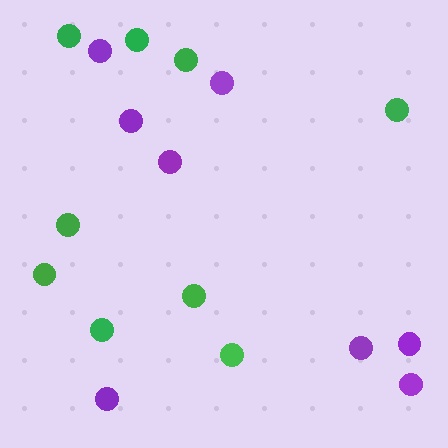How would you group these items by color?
There are 2 groups: one group of purple circles (8) and one group of green circles (9).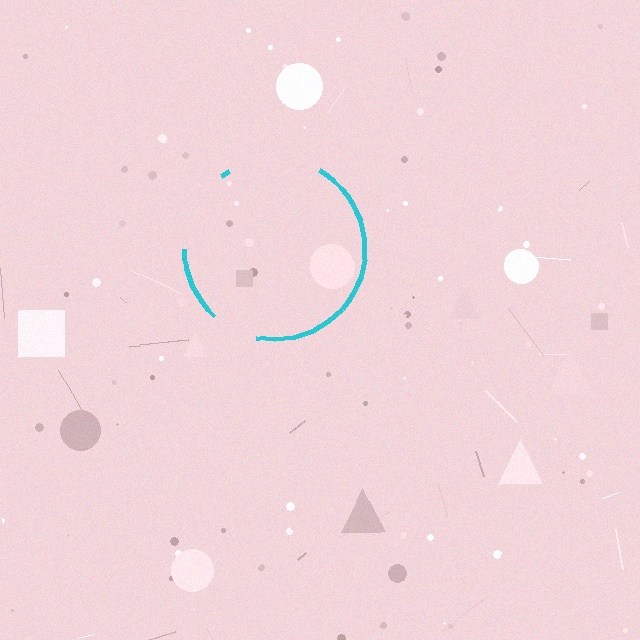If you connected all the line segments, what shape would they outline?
They would outline a circle.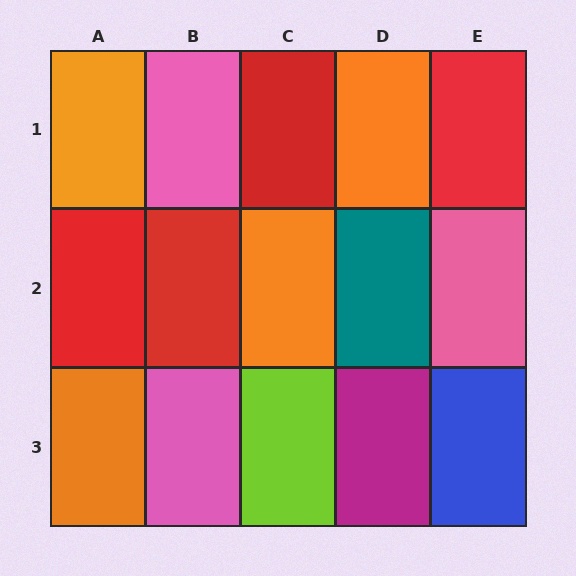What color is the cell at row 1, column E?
Red.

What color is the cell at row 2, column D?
Teal.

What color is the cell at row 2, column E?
Pink.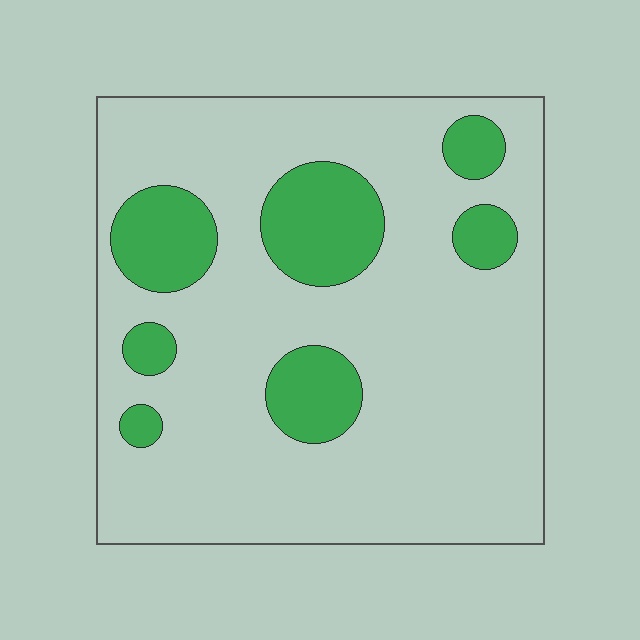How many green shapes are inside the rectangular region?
7.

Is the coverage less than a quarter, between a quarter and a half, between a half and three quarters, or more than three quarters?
Less than a quarter.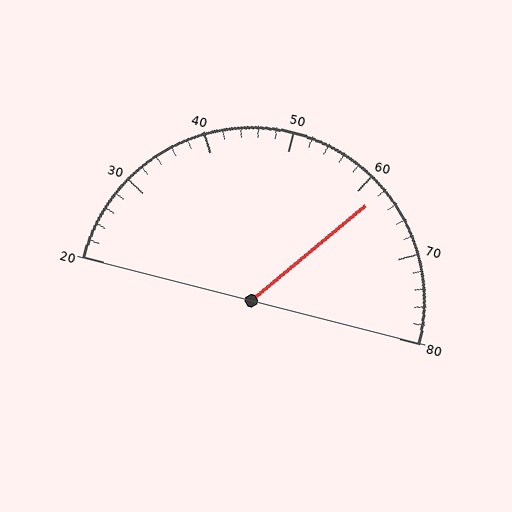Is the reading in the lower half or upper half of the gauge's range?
The reading is in the upper half of the range (20 to 80).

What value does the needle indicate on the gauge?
The needle indicates approximately 62.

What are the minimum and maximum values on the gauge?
The gauge ranges from 20 to 80.